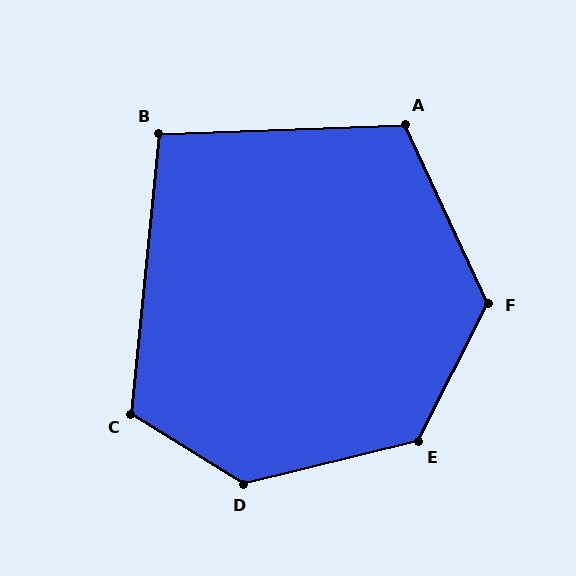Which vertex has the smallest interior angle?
B, at approximately 98 degrees.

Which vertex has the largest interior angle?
D, at approximately 134 degrees.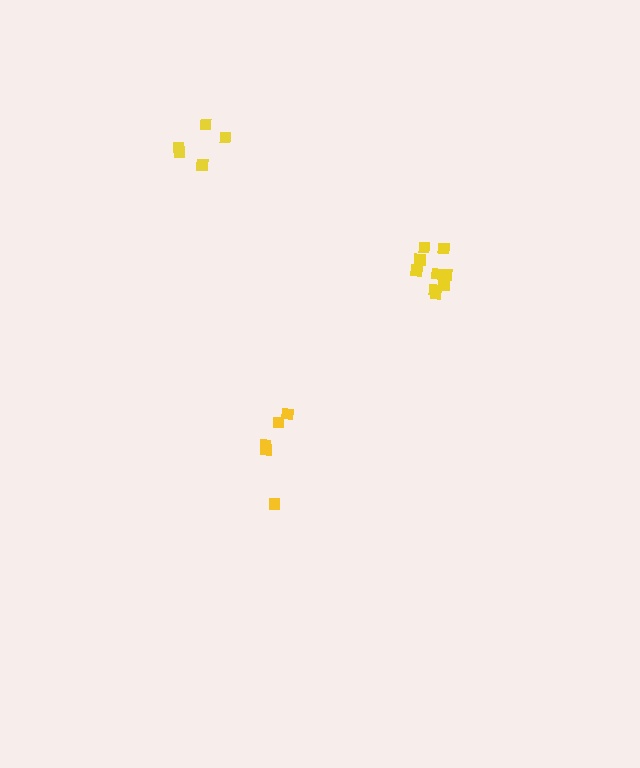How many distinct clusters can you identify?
There are 3 distinct clusters.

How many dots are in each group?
Group 1: 5 dots, Group 2: 5 dots, Group 3: 10 dots (20 total).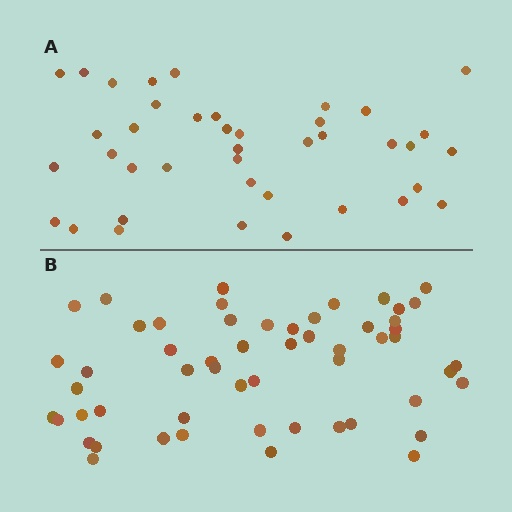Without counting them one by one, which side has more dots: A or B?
Region B (the bottom region) has more dots.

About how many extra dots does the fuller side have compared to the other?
Region B has approximately 15 more dots than region A.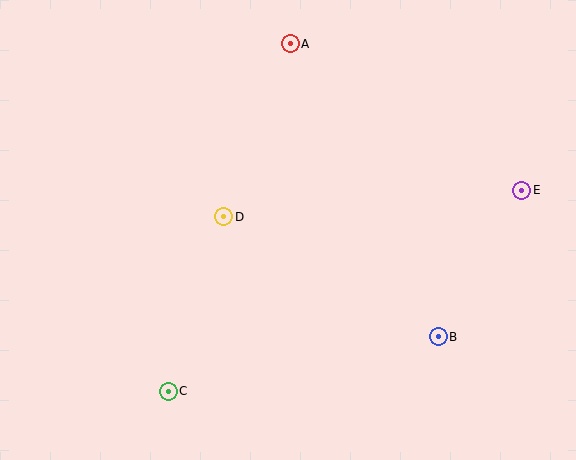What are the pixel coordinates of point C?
Point C is at (168, 391).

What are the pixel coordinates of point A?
Point A is at (290, 44).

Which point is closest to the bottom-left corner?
Point C is closest to the bottom-left corner.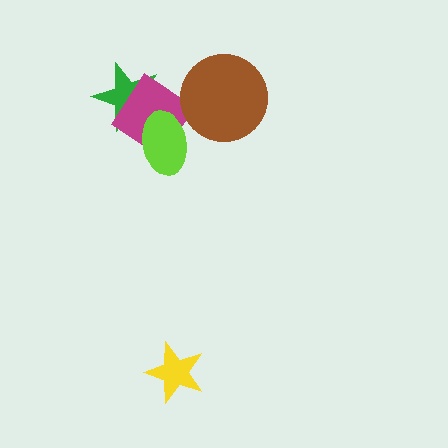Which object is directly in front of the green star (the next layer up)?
The magenta diamond is directly in front of the green star.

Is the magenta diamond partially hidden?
Yes, it is partially covered by another shape.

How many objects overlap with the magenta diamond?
3 objects overlap with the magenta diamond.